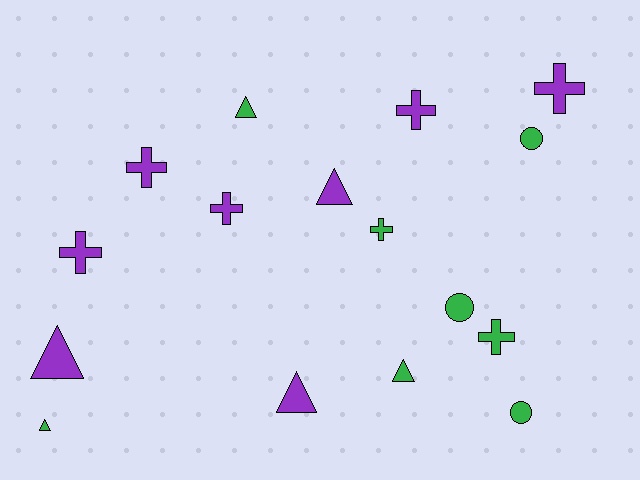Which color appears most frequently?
Green, with 8 objects.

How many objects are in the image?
There are 16 objects.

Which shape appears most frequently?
Cross, with 7 objects.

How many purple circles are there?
There are no purple circles.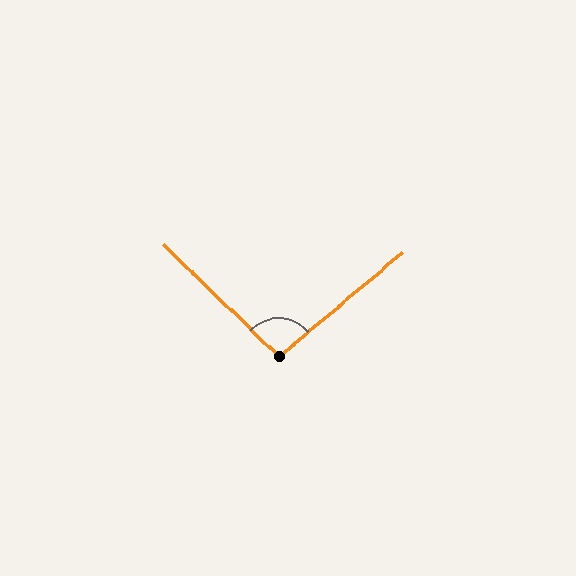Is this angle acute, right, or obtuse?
It is obtuse.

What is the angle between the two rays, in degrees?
Approximately 96 degrees.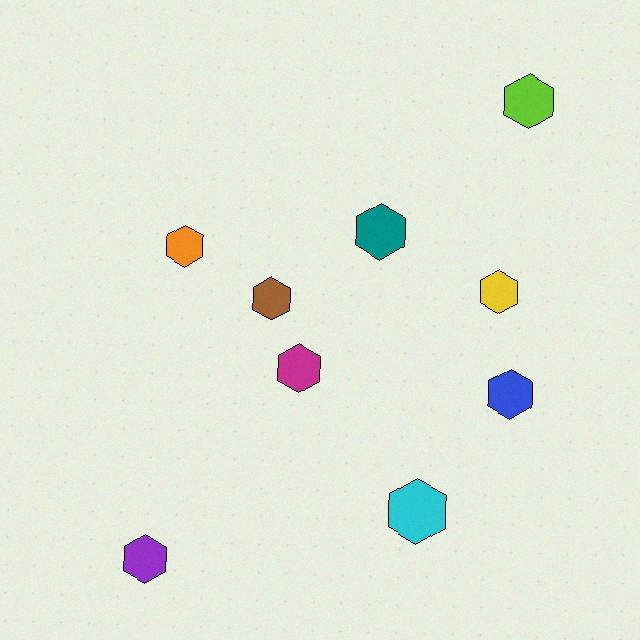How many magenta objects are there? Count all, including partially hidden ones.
There is 1 magenta object.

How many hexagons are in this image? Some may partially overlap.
There are 9 hexagons.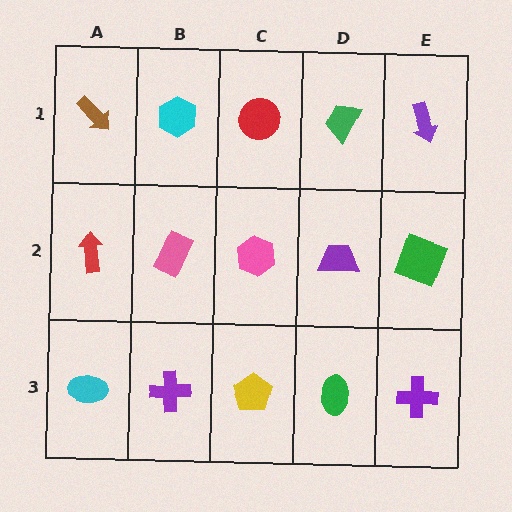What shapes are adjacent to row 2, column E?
A purple arrow (row 1, column E), a purple cross (row 3, column E), a purple trapezoid (row 2, column D).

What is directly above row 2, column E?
A purple arrow.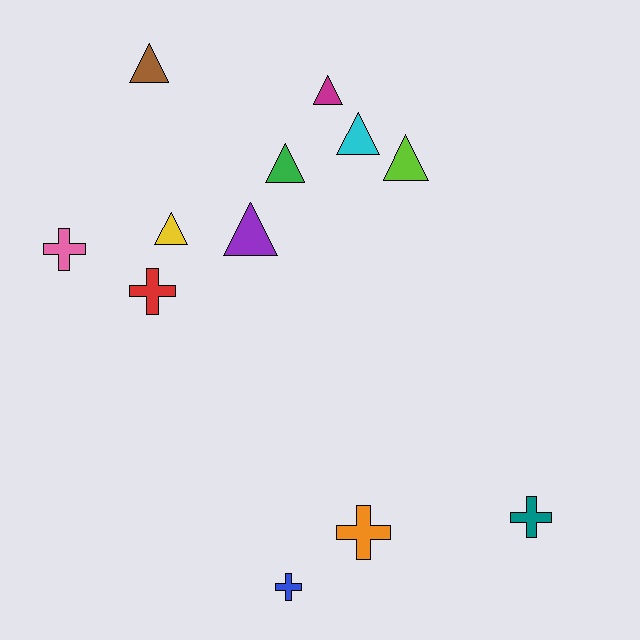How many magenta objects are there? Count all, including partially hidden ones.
There is 1 magenta object.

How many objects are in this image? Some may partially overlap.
There are 12 objects.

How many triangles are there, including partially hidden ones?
There are 7 triangles.